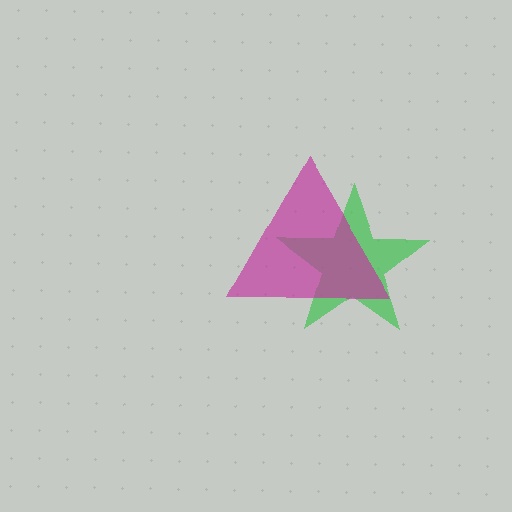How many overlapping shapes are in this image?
There are 2 overlapping shapes in the image.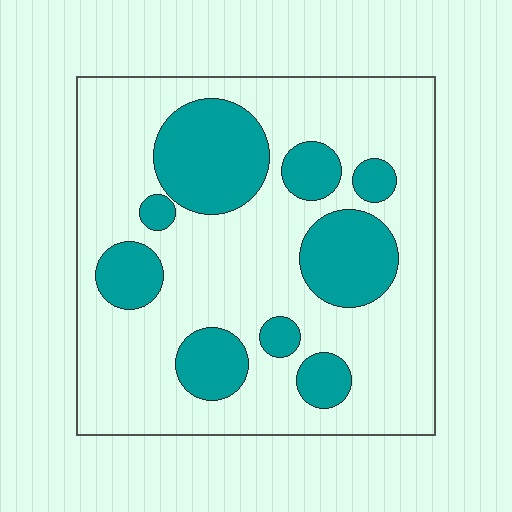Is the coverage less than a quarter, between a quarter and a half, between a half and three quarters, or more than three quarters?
Between a quarter and a half.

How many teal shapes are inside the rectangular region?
9.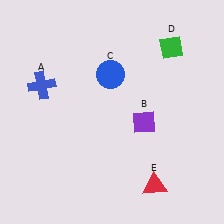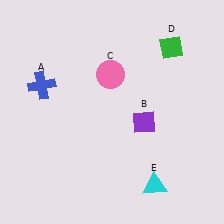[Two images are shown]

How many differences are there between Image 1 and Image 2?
There are 2 differences between the two images.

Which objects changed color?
C changed from blue to pink. E changed from red to cyan.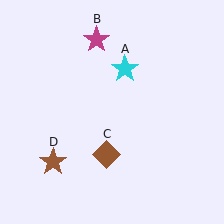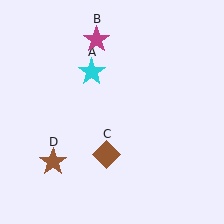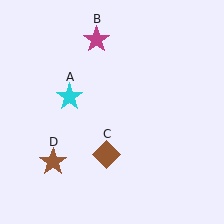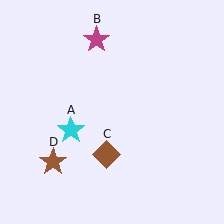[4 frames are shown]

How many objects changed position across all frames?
1 object changed position: cyan star (object A).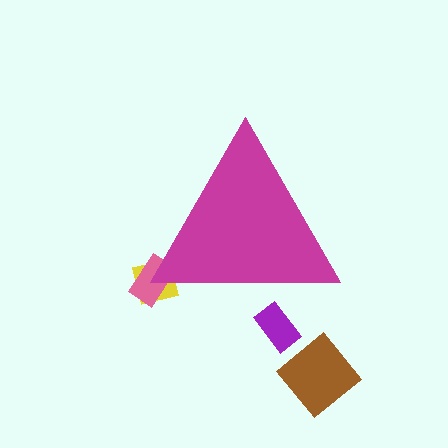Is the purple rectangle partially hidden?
Yes, the purple rectangle is partially hidden behind the magenta triangle.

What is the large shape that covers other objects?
A magenta triangle.